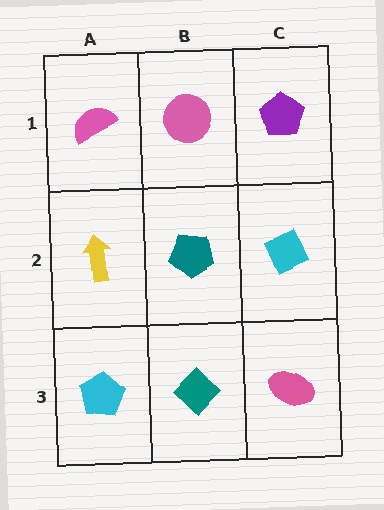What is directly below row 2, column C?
A pink ellipse.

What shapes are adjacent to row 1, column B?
A teal pentagon (row 2, column B), a pink semicircle (row 1, column A), a purple pentagon (row 1, column C).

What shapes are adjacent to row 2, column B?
A pink circle (row 1, column B), a teal diamond (row 3, column B), a yellow arrow (row 2, column A), a cyan diamond (row 2, column C).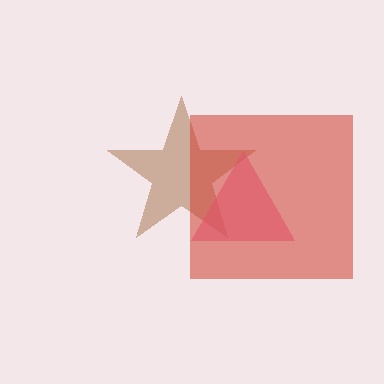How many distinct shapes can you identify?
There are 3 distinct shapes: a brown star, a pink triangle, a red square.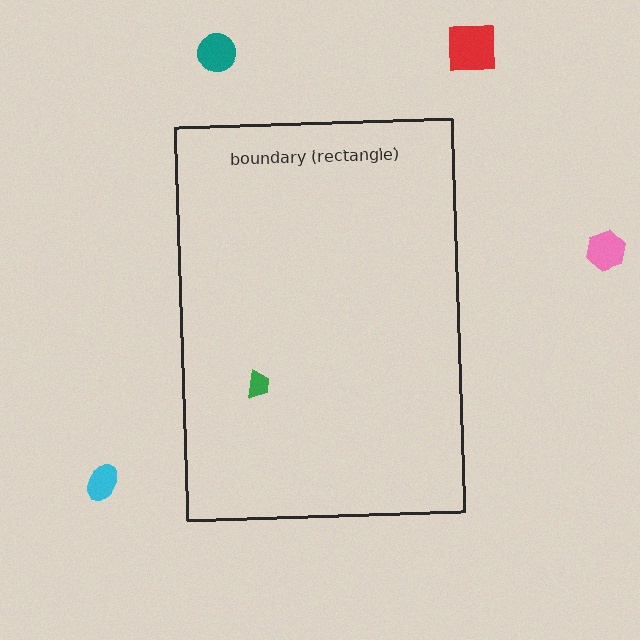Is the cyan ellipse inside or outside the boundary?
Outside.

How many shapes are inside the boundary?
1 inside, 4 outside.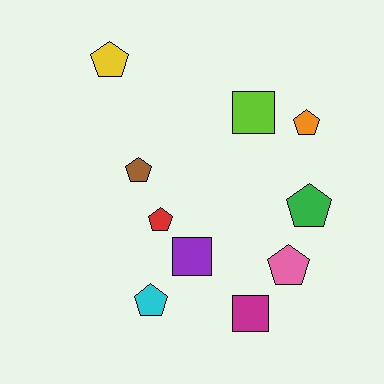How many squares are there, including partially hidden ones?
There are 3 squares.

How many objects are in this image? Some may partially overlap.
There are 10 objects.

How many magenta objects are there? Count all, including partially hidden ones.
There is 1 magenta object.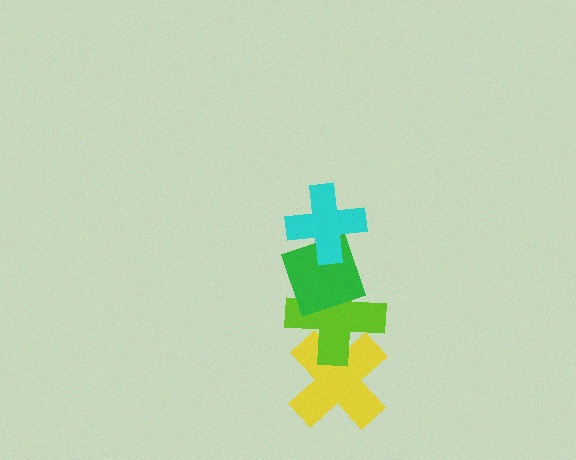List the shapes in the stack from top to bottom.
From top to bottom: the cyan cross, the green diamond, the lime cross, the yellow cross.